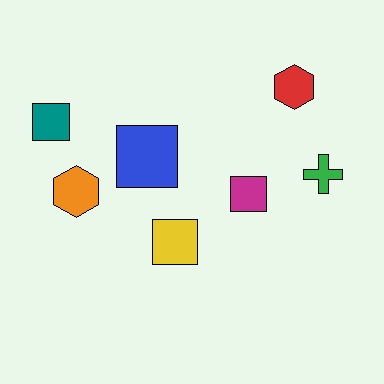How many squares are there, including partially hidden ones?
There are 4 squares.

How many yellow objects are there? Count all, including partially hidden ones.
There is 1 yellow object.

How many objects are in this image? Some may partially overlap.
There are 7 objects.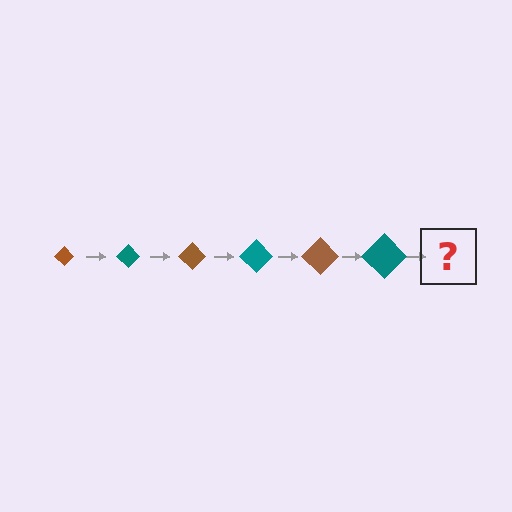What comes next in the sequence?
The next element should be a brown diamond, larger than the previous one.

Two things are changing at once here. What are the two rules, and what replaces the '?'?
The two rules are that the diamond grows larger each step and the color cycles through brown and teal. The '?' should be a brown diamond, larger than the previous one.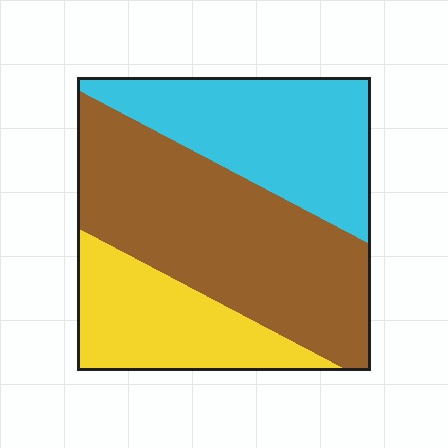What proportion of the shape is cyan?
Cyan takes up between a quarter and a half of the shape.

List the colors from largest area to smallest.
From largest to smallest: brown, cyan, yellow.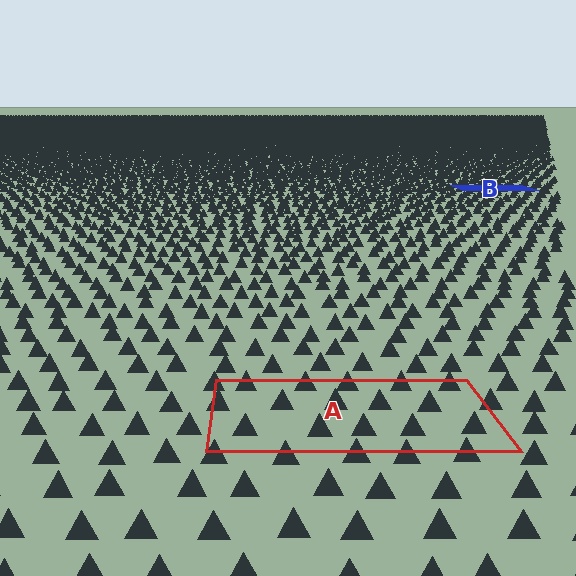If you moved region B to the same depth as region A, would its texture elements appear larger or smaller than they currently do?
They would appear larger. At a closer depth, the same texture elements are projected at a bigger on-screen size.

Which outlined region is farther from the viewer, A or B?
Region B is farther from the viewer — the texture elements inside it appear smaller and more densely packed.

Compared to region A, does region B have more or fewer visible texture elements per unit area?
Region B has more texture elements per unit area — they are packed more densely because it is farther away.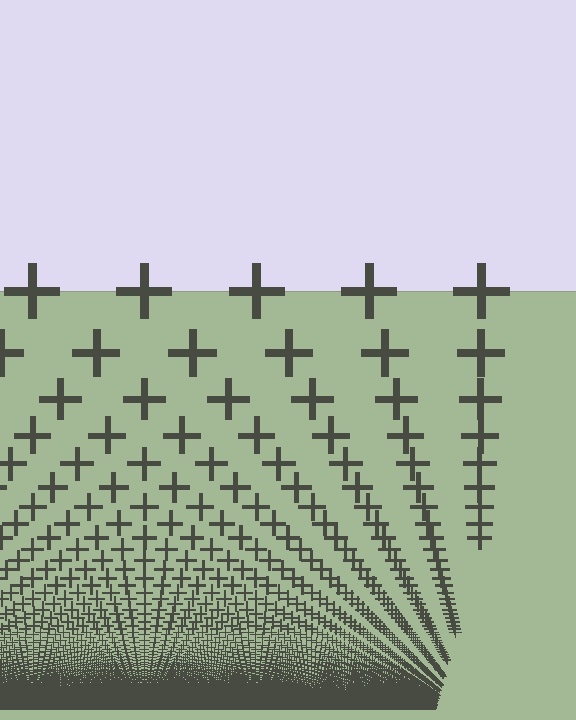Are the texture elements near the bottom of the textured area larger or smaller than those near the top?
Smaller. The gradient is inverted — elements near the bottom are smaller and denser.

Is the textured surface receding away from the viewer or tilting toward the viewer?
The surface appears to tilt toward the viewer. Texture elements get larger and sparser toward the top.